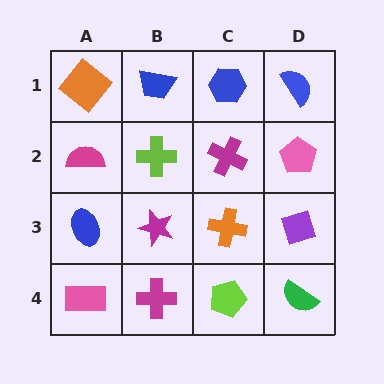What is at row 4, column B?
A magenta cross.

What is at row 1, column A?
An orange diamond.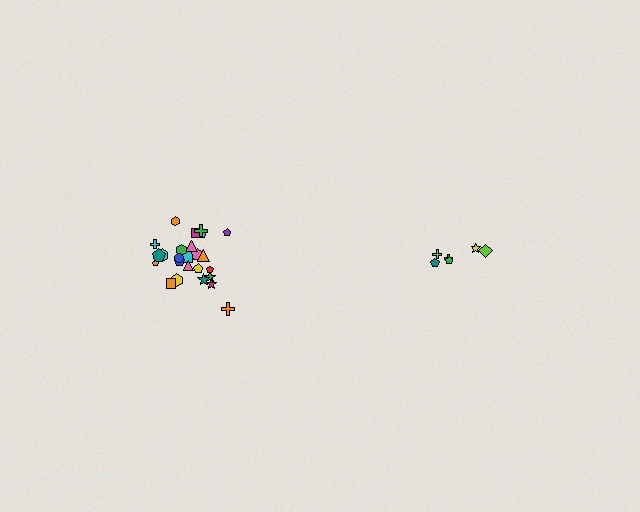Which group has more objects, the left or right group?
The left group.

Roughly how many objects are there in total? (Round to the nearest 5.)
Roughly 30 objects in total.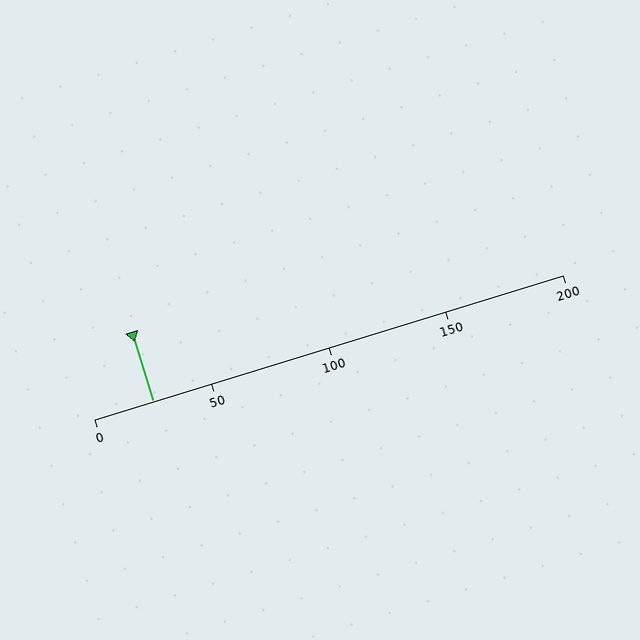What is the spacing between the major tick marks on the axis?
The major ticks are spaced 50 apart.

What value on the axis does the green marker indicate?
The marker indicates approximately 25.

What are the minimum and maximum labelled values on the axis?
The axis runs from 0 to 200.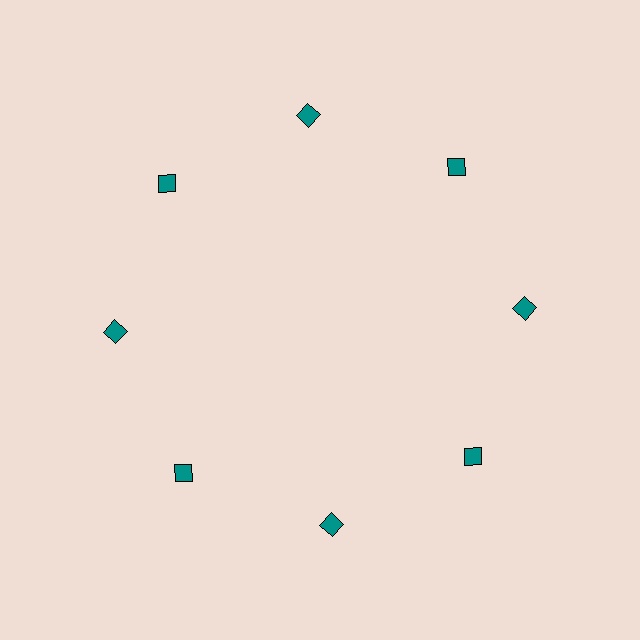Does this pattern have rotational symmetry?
Yes, this pattern has 8-fold rotational symmetry. It looks the same after rotating 45 degrees around the center.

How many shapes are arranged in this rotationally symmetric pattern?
There are 8 shapes, arranged in 8 groups of 1.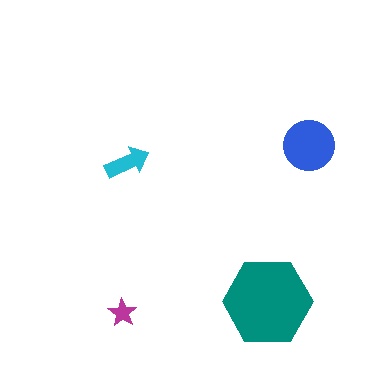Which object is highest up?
The blue circle is topmost.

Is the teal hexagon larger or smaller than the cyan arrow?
Larger.